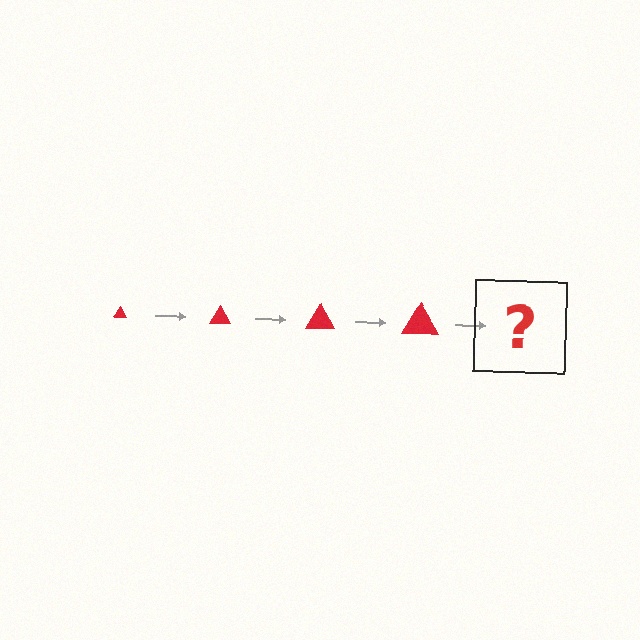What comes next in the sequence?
The next element should be a red triangle, larger than the previous one.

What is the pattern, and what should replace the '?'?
The pattern is that the triangle gets progressively larger each step. The '?' should be a red triangle, larger than the previous one.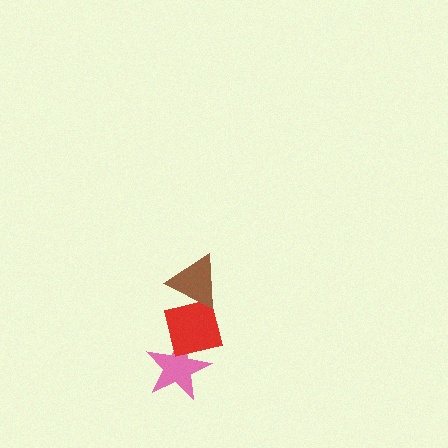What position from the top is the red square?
The red square is 2nd from the top.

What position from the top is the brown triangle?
The brown triangle is 1st from the top.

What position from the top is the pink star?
The pink star is 3rd from the top.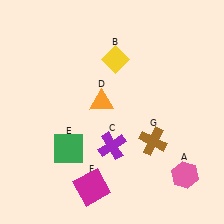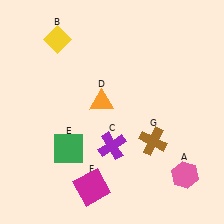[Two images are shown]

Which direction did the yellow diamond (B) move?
The yellow diamond (B) moved left.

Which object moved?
The yellow diamond (B) moved left.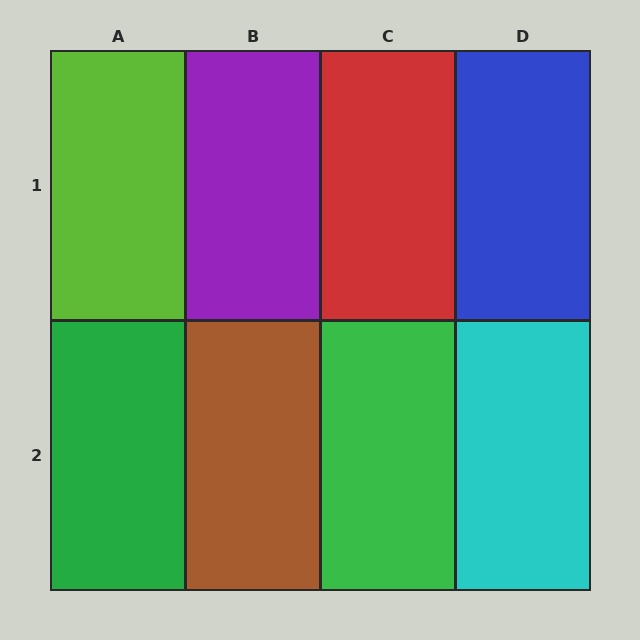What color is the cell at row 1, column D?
Blue.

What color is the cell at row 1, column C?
Red.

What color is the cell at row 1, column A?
Lime.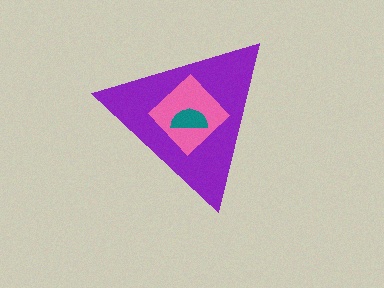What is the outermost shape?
The purple triangle.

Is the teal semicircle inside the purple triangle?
Yes.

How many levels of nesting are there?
3.